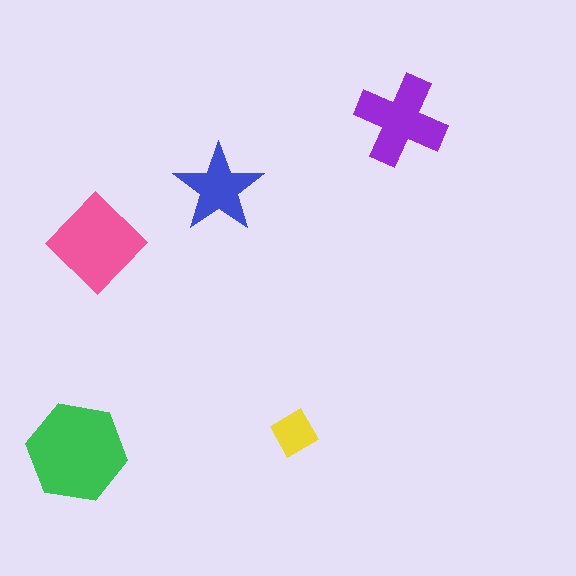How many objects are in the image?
There are 5 objects in the image.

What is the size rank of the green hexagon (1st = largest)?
1st.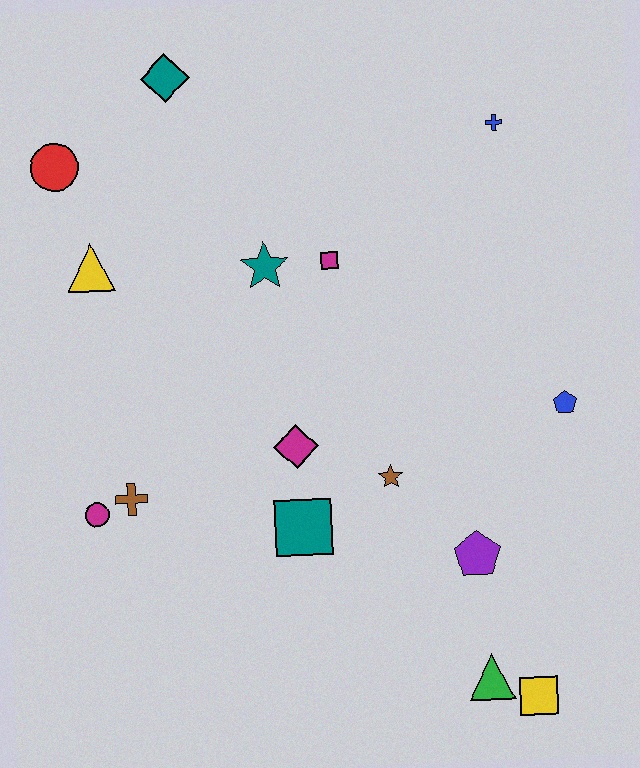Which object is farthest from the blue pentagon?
The red circle is farthest from the blue pentagon.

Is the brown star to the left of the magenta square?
No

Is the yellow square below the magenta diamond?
Yes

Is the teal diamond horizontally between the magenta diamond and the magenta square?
No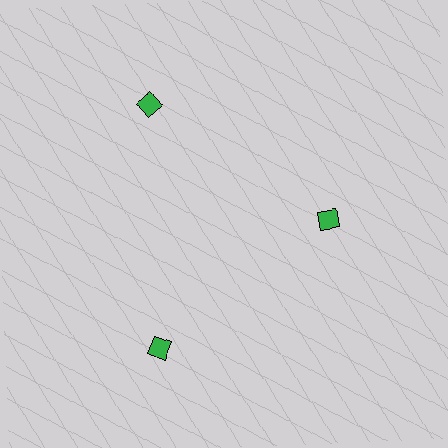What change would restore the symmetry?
The symmetry would be restored by moving it outward, back onto the ring so that all 3 diamonds sit at equal angles and equal distance from the center.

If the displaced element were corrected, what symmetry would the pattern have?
It would have 3-fold rotational symmetry — the pattern would map onto itself every 120 degrees.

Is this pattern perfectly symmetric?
No. The 3 green diamonds are arranged in a ring, but one element near the 3 o'clock position is pulled inward toward the center, breaking the 3-fold rotational symmetry.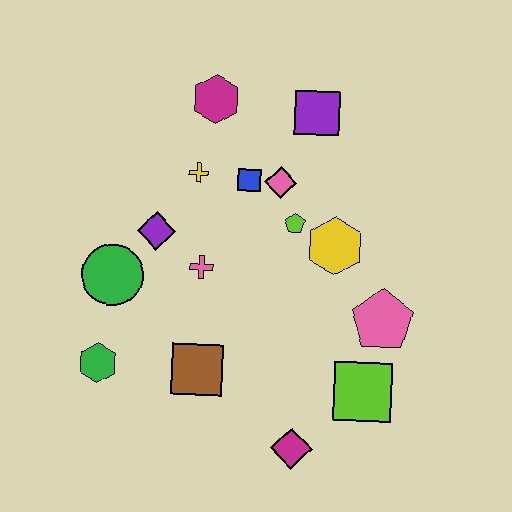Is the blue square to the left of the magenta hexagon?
No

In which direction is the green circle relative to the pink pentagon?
The green circle is to the left of the pink pentagon.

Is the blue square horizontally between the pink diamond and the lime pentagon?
No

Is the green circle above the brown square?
Yes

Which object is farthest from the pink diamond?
The magenta diamond is farthest from the pink diamond.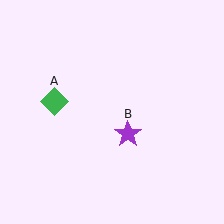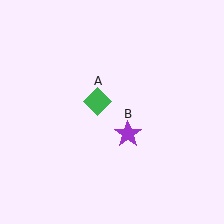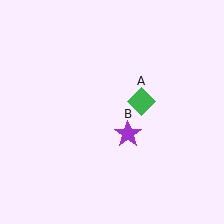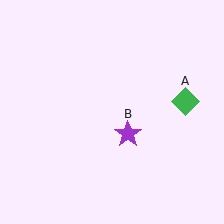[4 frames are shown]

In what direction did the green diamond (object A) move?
The green diamond (object A) moved right.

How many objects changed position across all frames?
1 object changed position: green diamond (object A).